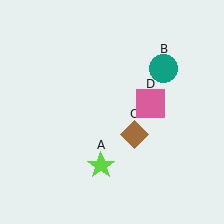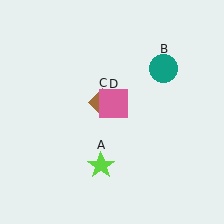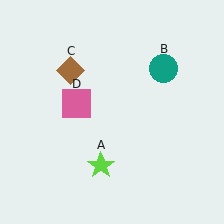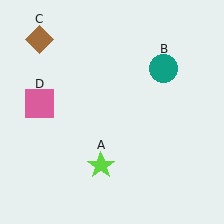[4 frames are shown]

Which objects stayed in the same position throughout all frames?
Lime star (object A) and teal circle (object B) remained stationary.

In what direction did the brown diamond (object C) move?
The brown diamond (object C) moved up and to the left.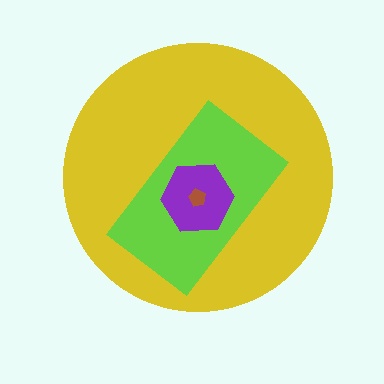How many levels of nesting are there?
4.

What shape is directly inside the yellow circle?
The lime rectangle.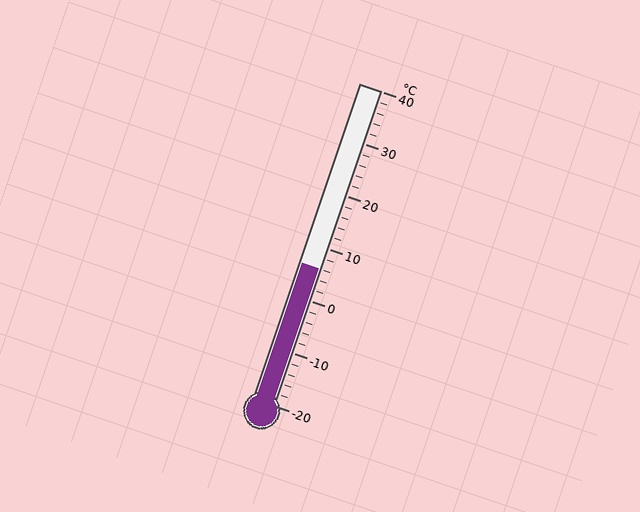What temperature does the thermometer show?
The thermometer shows approximately 6°C.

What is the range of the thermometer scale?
The thermometer scale ranges from -20°C to 40°C.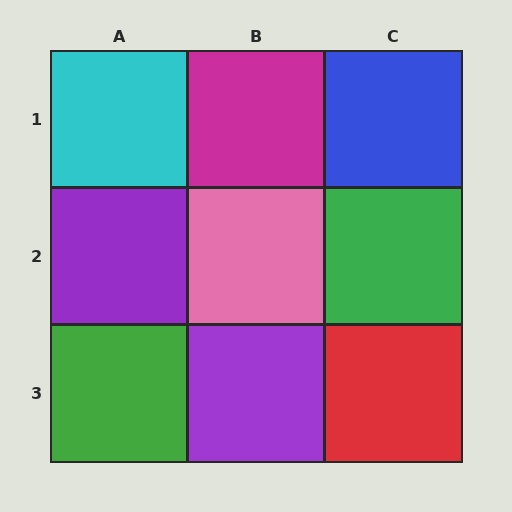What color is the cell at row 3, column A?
Green.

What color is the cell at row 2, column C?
Green.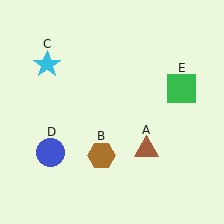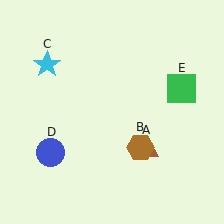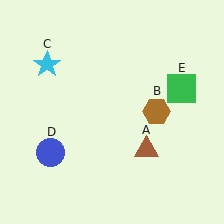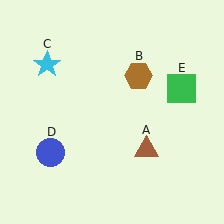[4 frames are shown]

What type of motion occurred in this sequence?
The brown hexagon (object B) rotated counterclockwise around the center of the scene.